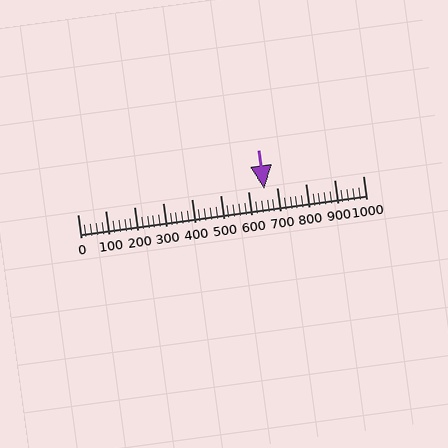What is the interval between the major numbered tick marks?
The major tick marks are spaced 100 units apart.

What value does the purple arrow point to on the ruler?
The purple arrow points to approximately 653.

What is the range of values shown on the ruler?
The ruler shows values from 0 to 1000.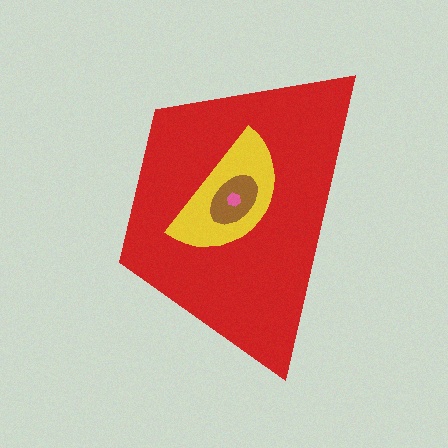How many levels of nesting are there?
4.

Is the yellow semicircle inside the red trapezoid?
Yes.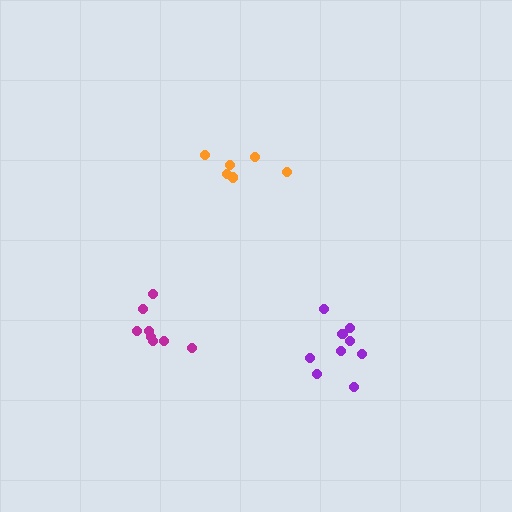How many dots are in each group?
Group 1: 8 dots, Group 2: 9 dots, Group 3: 6 dots (23 total).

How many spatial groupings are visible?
There are 3 spatial groupings.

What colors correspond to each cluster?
The clusters are colored: magenta, purple, orange.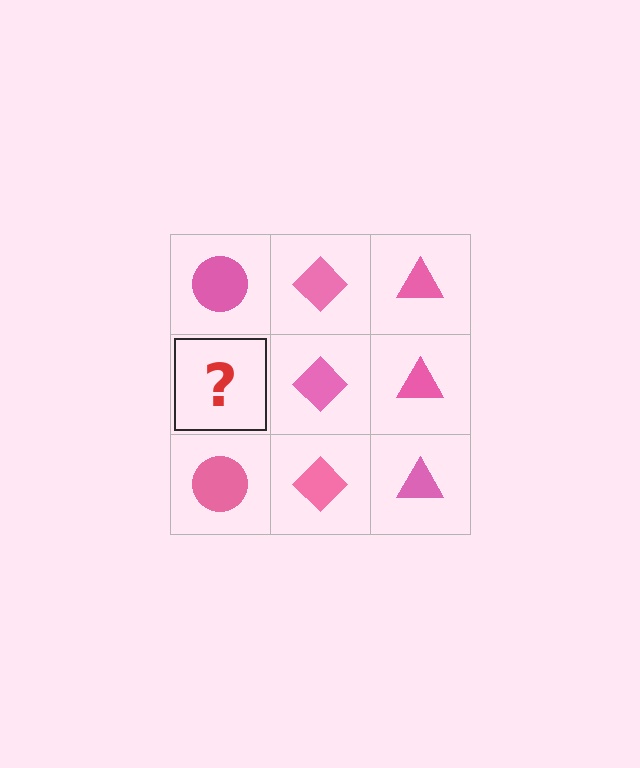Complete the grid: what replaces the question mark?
The question mark should be replaced with a pink circle.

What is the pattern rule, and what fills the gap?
The rule is that each column has a consistent shape. The gap should be filled with a pink circle.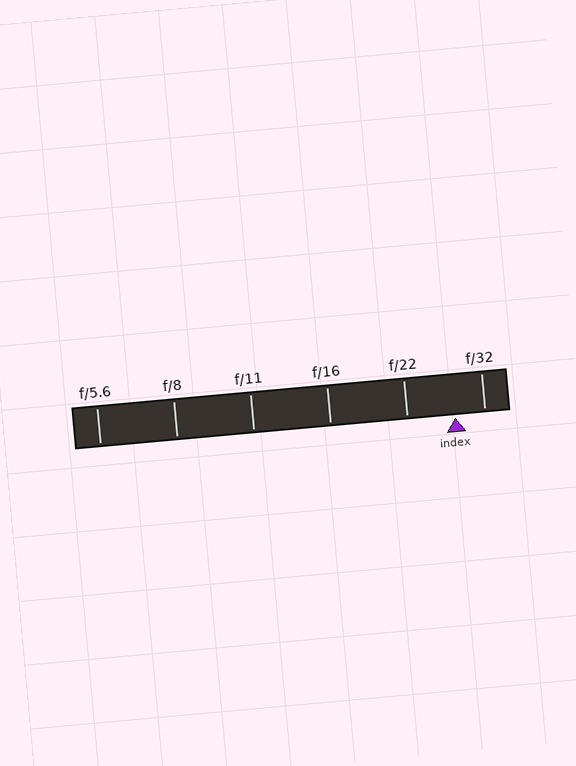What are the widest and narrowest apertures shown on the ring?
The widest aperture shown is f/5.6 and the narrowest is f/32.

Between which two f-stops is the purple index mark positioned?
The index mark is between f/22 and f/32.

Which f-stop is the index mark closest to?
The index mark is closest to f/32.